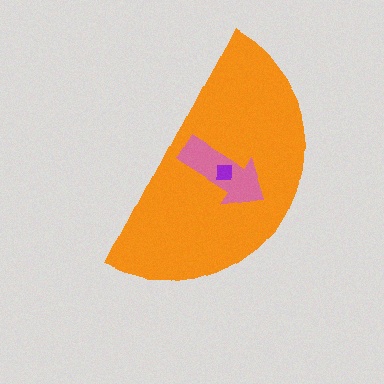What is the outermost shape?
The orange semicircle.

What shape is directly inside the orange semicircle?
The pink arrow.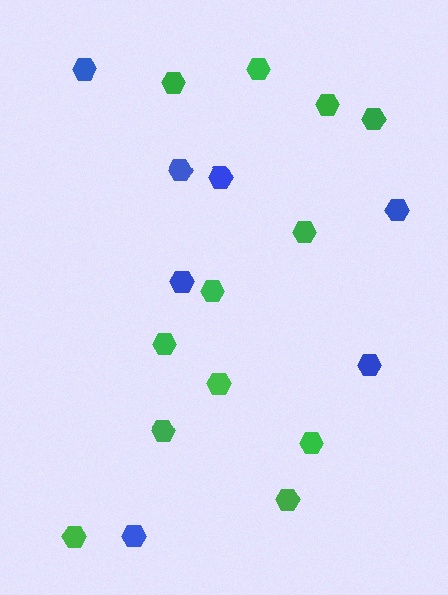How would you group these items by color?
There are 2 groups: one group of blue hexagons (7) and one group of green hexagons (12).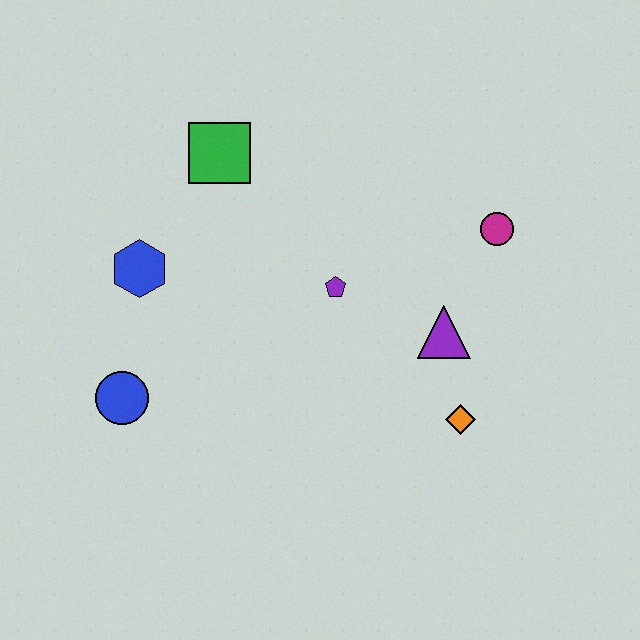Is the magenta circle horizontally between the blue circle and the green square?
No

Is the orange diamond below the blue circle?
Yes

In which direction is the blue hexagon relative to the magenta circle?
The blue hexagon is to the left of the magenta circle.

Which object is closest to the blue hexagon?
The blue circle is closest to the blue hexagon.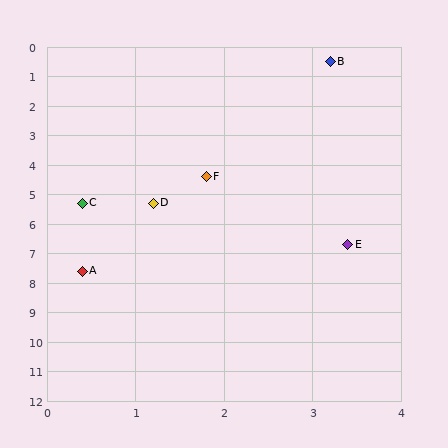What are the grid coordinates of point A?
Point A is at approximately (0.4, 7.6).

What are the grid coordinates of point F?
Point F is at approximately (1.8, 4.4).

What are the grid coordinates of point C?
Point C is at approximately (0.4, 5.3).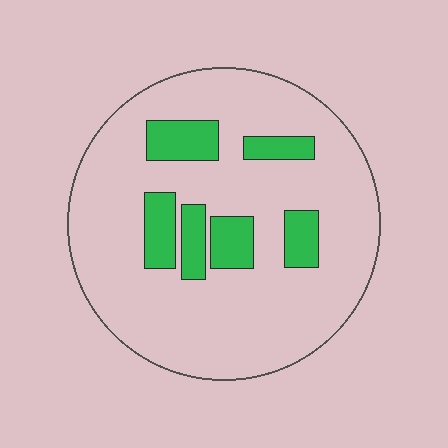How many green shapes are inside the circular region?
6.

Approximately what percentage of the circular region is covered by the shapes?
Approximately 15%.